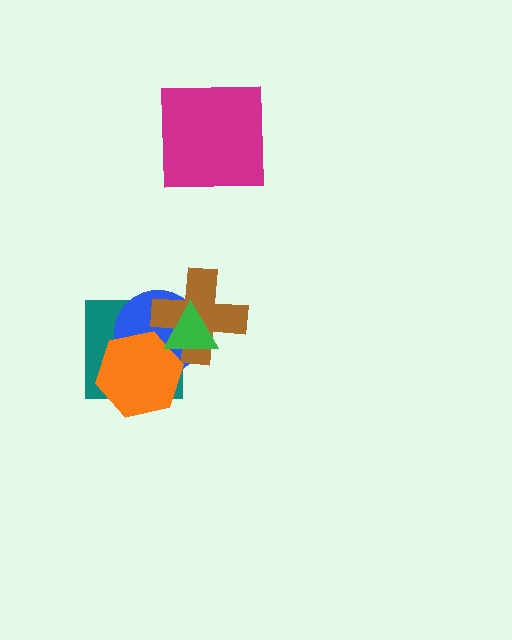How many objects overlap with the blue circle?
4 objects overlap with the blue circle.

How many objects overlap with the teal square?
4 objects overlap with the teal square.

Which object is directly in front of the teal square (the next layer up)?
The blue circle is directly in front of the teal square.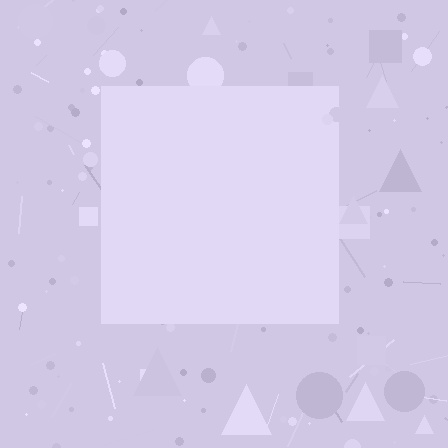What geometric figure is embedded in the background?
A square is embedded in the background.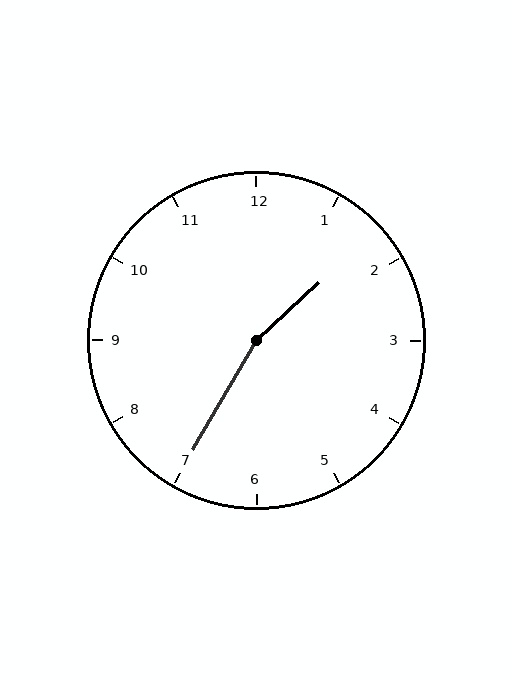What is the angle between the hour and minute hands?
Approximately 162 degrees.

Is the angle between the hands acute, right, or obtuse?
It is obtuse.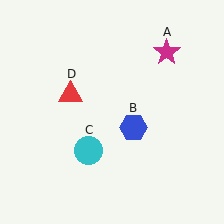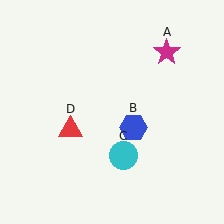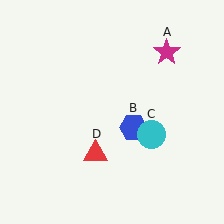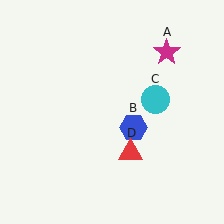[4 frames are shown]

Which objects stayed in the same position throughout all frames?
Magenta star (object A) and blue hexagon (object B) remained stationary.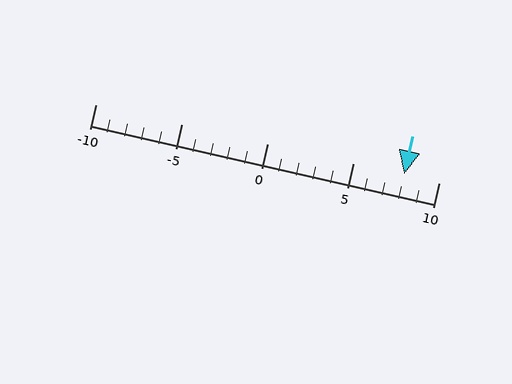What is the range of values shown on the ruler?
The ruler shows values from -10 to 10.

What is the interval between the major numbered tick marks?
The major tick marks are spaced 5 units apart.